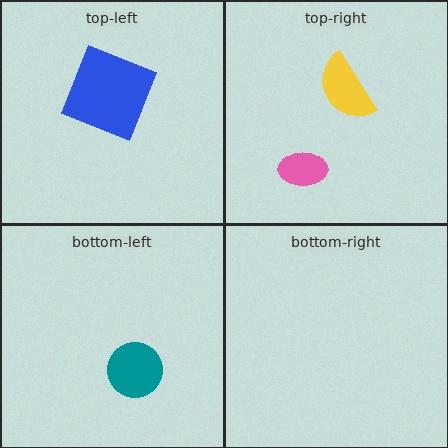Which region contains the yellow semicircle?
The top-right region.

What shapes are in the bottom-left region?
The teal circle.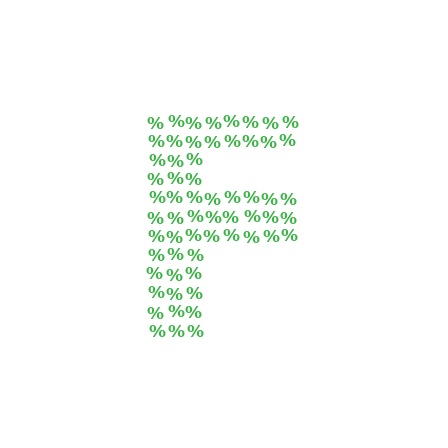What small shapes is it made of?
It is made of small percent signs.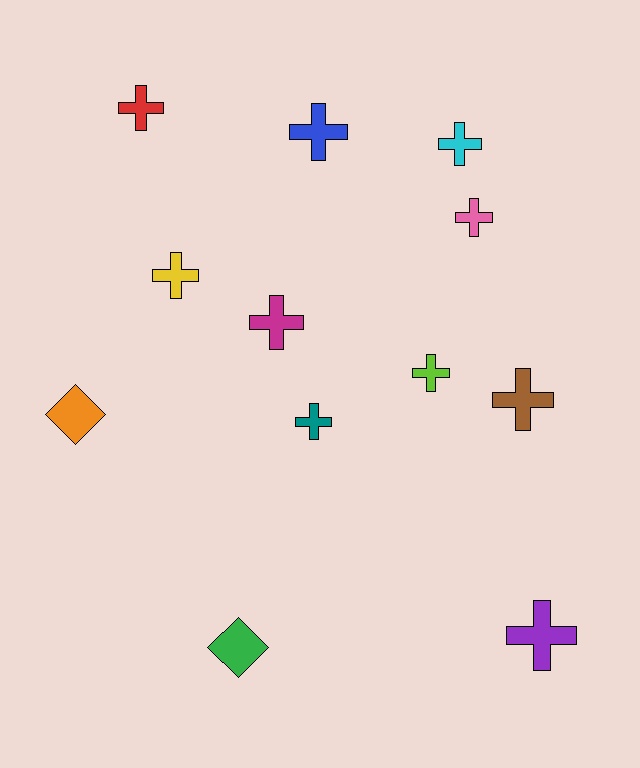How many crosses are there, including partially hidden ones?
There are 10 crosses.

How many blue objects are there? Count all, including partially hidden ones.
There is 1 blue object.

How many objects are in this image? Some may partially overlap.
There are 12 objects.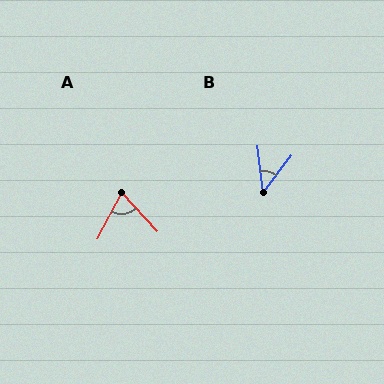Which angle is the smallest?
B, at approximately 44 degrees.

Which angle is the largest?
A, at approximately 70 degrees.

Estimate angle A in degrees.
Approximately 70 degrees.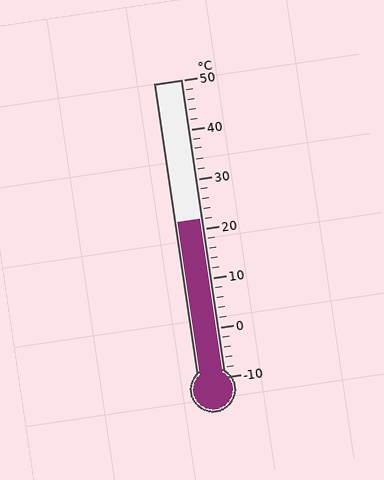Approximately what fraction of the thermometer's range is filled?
The thermometer is filled to approximately 55% of its range.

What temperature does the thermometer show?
The thermometer shows approximately 22°C.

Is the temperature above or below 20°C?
The temperature is above 20°C.